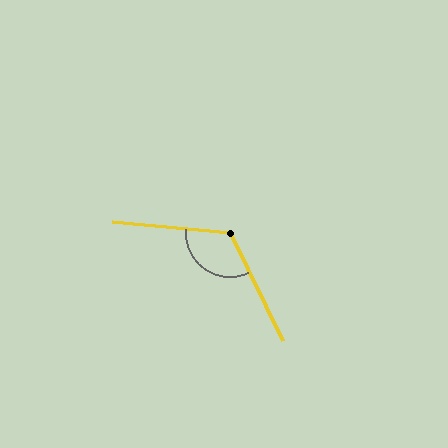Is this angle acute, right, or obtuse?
It is obtuse.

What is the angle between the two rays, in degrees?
Approximately 121 degrees.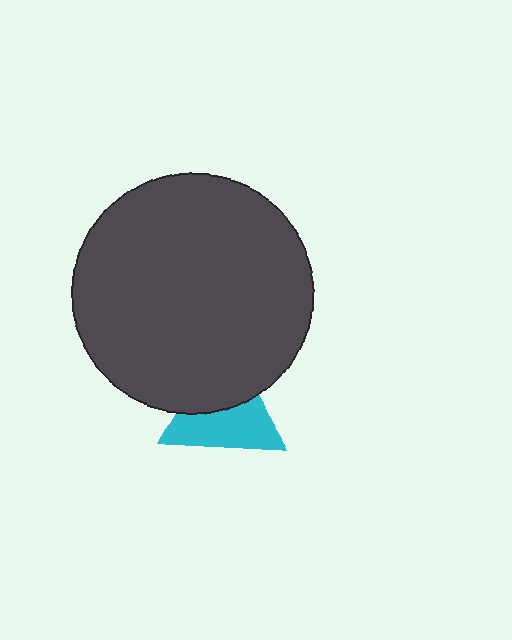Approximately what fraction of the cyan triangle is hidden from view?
Roughly 44% of the cyan triangle is hidden behind the dark gray circle.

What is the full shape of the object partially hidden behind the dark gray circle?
The partially hidden object is a cyan triangle.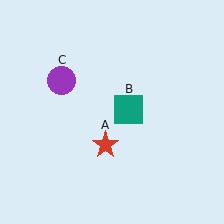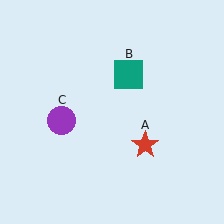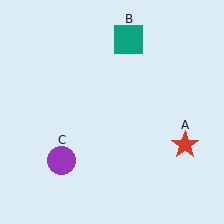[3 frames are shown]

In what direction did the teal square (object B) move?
The teal square (object B) moved up.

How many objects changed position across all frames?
3 objects changed position: red star (object A), teal square (object B), purple circle (object C).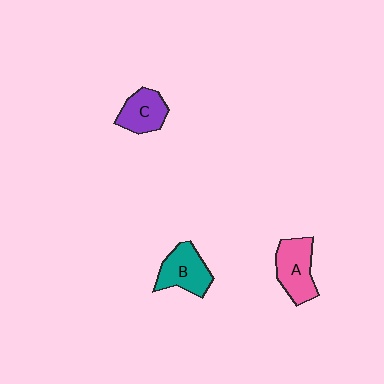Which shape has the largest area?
Shape A (pink).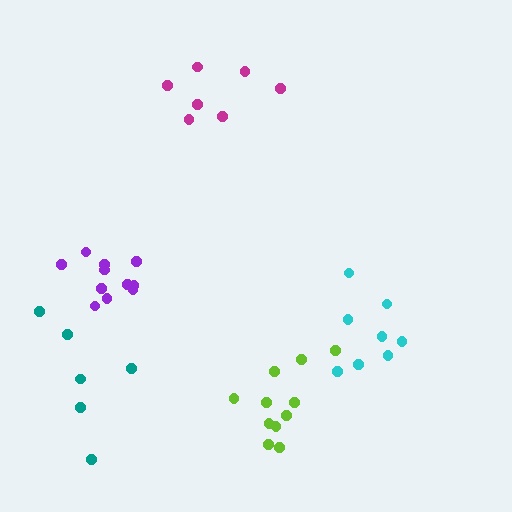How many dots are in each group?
Group 1: 8 dots, Group 2: 6 dots, Group 3: 11 dots, Group 4: 7 dots, Group 5: 11 dots (43 total).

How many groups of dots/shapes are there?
There are 5 groups.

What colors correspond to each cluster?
The clusters are colored: cyan, teal, purple, magenta, lime.